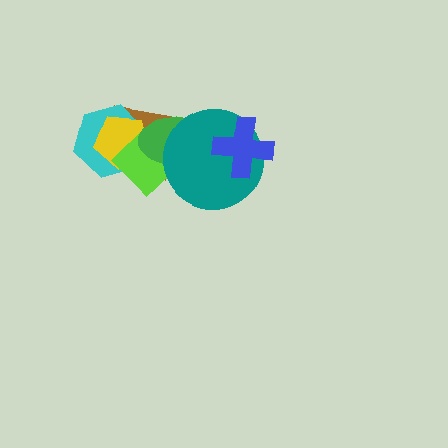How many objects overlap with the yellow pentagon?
4 objects overlap with the yellow pentagon.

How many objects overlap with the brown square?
4 objects overlap with the brown square.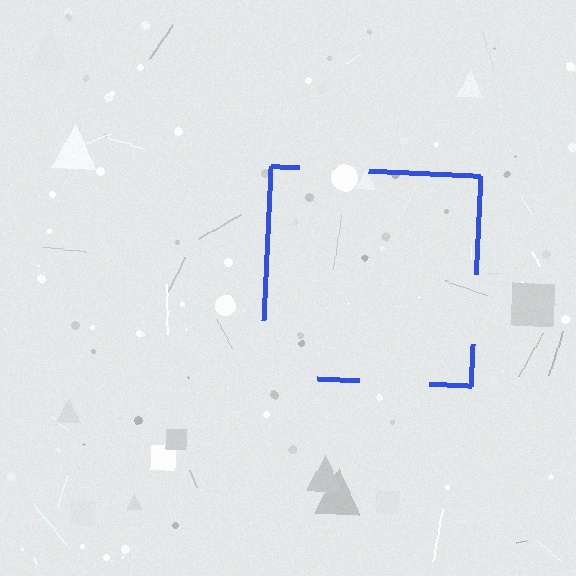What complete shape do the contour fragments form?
The contour fragments form a square.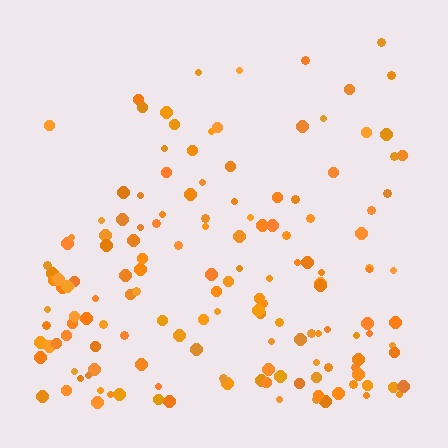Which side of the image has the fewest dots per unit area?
The top.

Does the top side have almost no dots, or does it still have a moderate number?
Still a moderate number, just noticeably fewer than the bottom.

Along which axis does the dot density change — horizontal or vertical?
Vertical.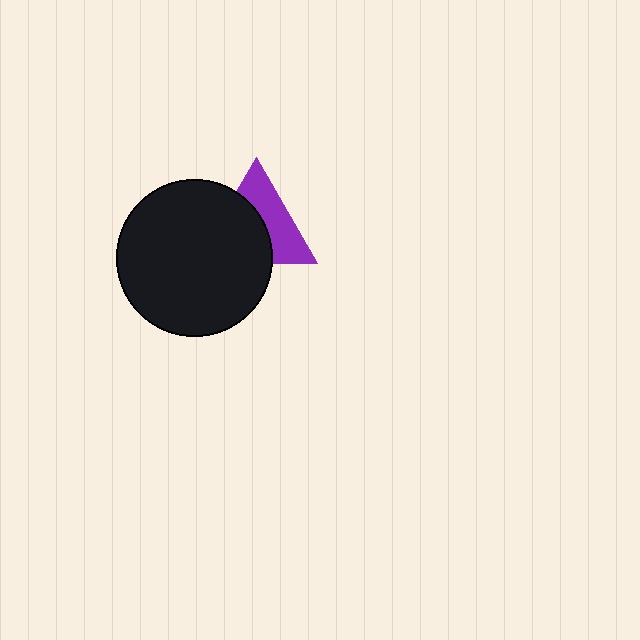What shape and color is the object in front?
The object in front is a black circle.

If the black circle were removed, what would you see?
You would see the complete purple triangle.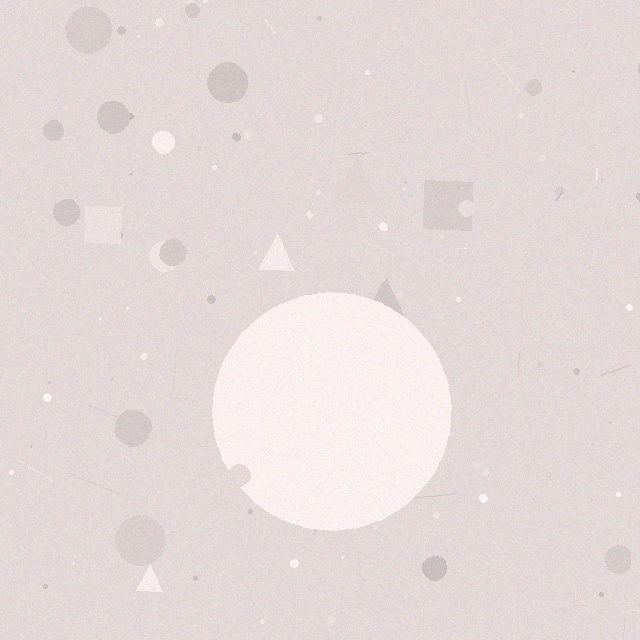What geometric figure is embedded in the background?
A circle is embedded in the background.